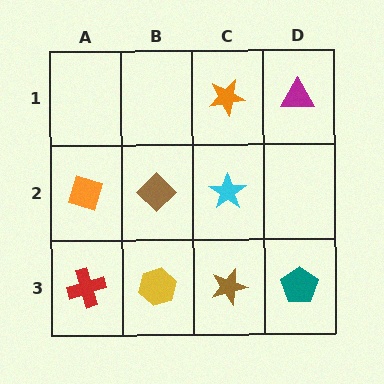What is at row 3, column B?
A yellow hexagon.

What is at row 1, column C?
An orange star.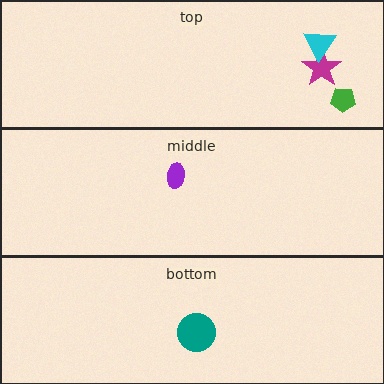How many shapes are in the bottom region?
1.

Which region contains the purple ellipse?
The middle region.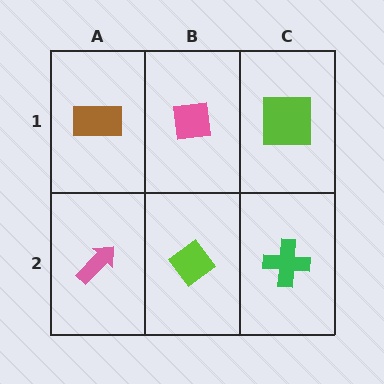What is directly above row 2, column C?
A lime square.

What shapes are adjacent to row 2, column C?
A lime square (row 1, column C), a lime diamond (row 2, column B).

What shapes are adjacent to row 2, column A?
A brown rectangle (row 1, column A), a lime diamond (row 2, column B).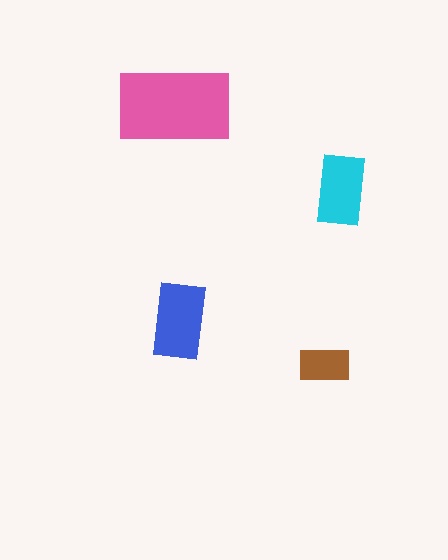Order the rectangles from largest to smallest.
the pink one, the blue one, the cyan one, the brown one.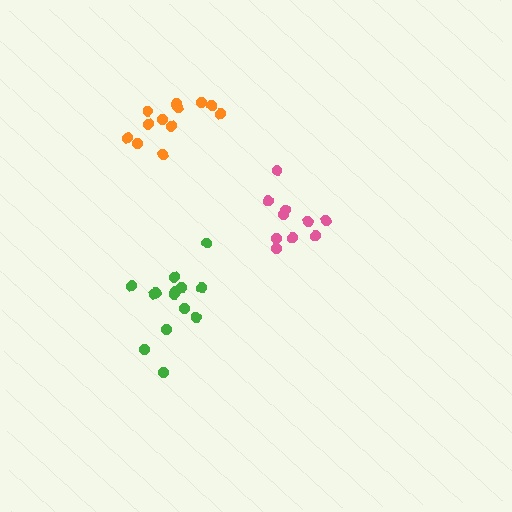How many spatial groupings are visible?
There are 3 spatial groupings.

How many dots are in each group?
Group 1: 10 dots, Group 2: 14 dots, Group 3: 12 dots (36 total).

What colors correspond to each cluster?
The clusters are colored: pink, green, orange.